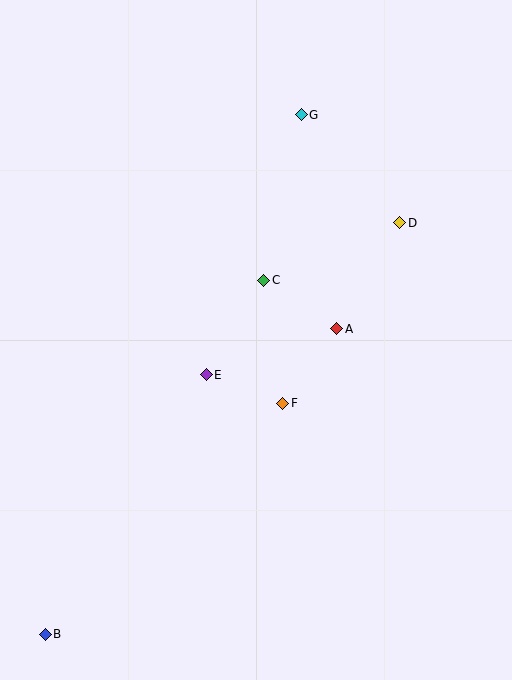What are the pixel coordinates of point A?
Point A is at (337, 329).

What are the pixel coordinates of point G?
Point G is at (301, 115).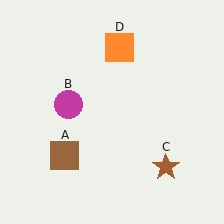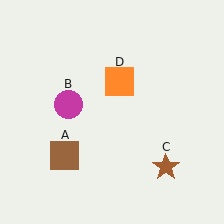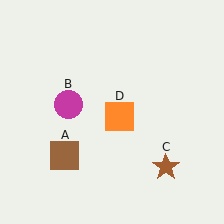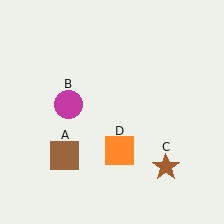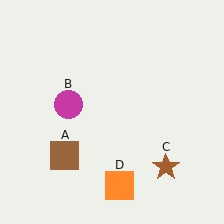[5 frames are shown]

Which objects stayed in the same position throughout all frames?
Brown square (object A) and magenta circle (object B) and brown star (object C) remained stationary.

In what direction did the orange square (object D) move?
The orange square (object D) moved down.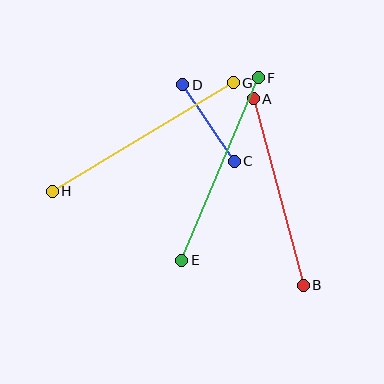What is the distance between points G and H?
The distance is approximately 211 pixels.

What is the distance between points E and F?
The distance is approximately 198 pixels.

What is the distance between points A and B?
The distance is approximately 193 pixels.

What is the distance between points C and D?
The distance is approximately 92 pixels.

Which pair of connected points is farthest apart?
Points G and H are farthest apart.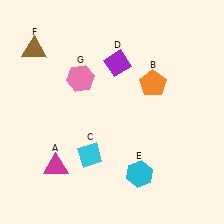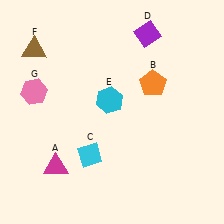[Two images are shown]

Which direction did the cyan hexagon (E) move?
The cyan hexagon (E) moved up.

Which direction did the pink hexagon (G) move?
The pink hexagon (G) moved left.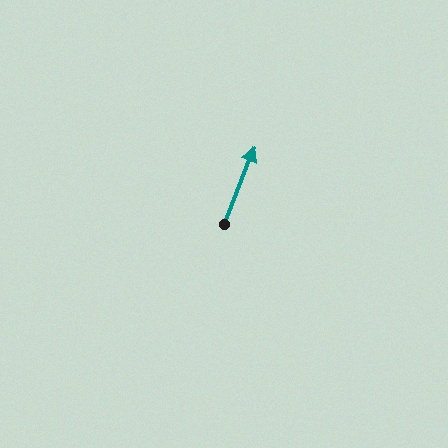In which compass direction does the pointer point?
North.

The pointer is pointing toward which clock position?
Roughly 1 o'clock.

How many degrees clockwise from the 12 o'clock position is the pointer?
Approximately 21 degrees.